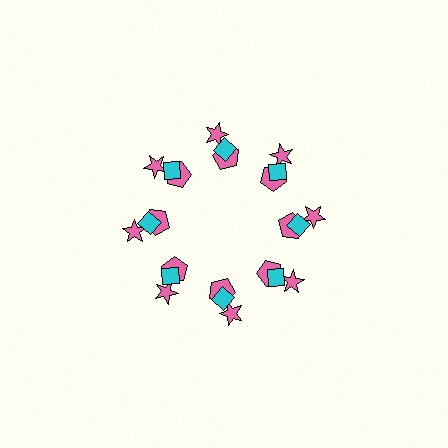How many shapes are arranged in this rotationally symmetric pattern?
There are 24 shapes, arranged in 8 groups of 3.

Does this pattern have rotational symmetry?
Yes, this pattern has 8-fold rotational symmetry. It looks the same after rotating 45 degrees around the center.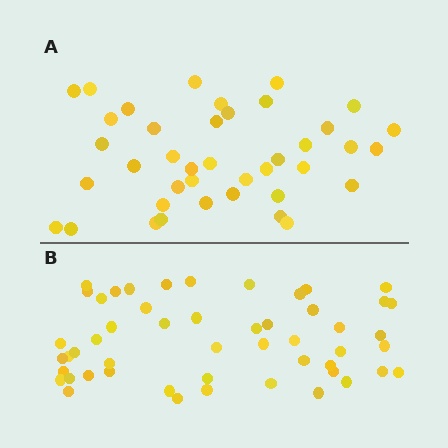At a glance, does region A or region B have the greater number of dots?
Region B (the bottom region) has more dots.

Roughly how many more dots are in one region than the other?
Region B has roughly 12 or so more dots than region A.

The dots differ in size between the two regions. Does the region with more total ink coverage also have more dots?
No. Region A has more total ink coverage because its dots are larger, but region B actually contains more individual dots. Total area can be misleading — the number of items is what matters here.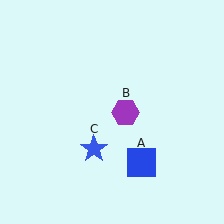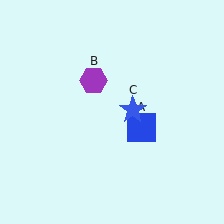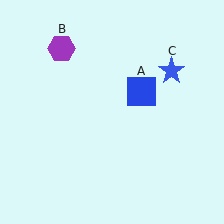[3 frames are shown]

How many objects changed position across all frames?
3 objects changed position: blue square (object A), purple hexagon (object B), blue star (object C).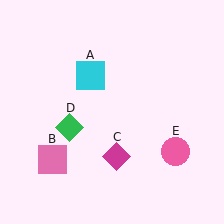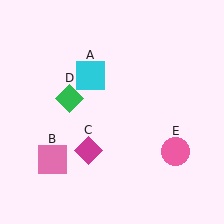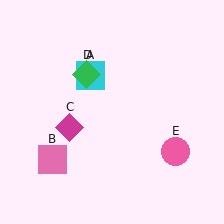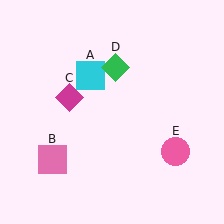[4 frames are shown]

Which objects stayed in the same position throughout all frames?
Cyan square (object A) and pink square (object B) and pink circle (object E) remained stationary.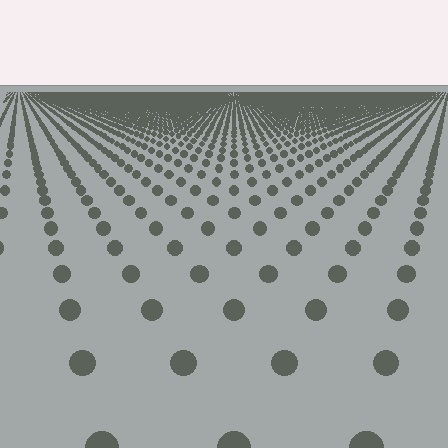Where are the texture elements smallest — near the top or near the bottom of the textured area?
Near the top.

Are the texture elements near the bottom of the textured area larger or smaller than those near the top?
Larger. Near the bottom, elements are closer to the viewer and appear at a bigger on-screen size.